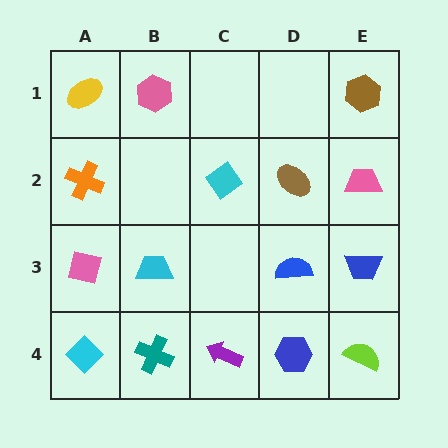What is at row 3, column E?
A blue trapezoid.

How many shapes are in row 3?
4 shapes.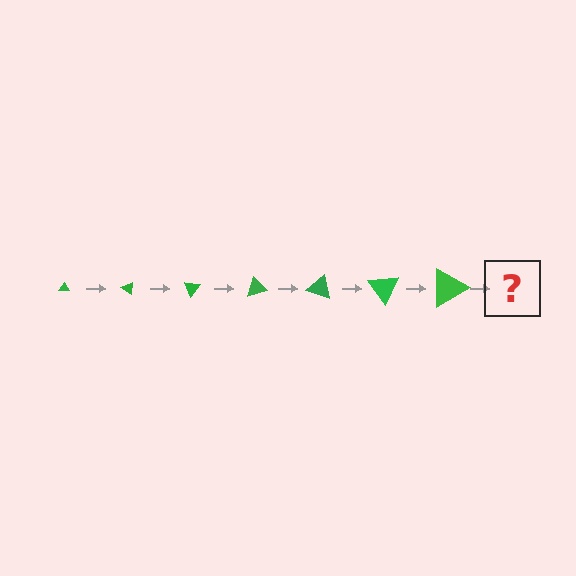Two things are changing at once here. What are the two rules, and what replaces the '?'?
The two rules are that the triangle grows larger each step and it rotates 35 degrees each step. The '?' should be a triangle, larger than the previous one and rotated 245 degrees from the start.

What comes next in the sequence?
The next element should be a triangle, larger than the previous one and rotated 245 degrees from the start.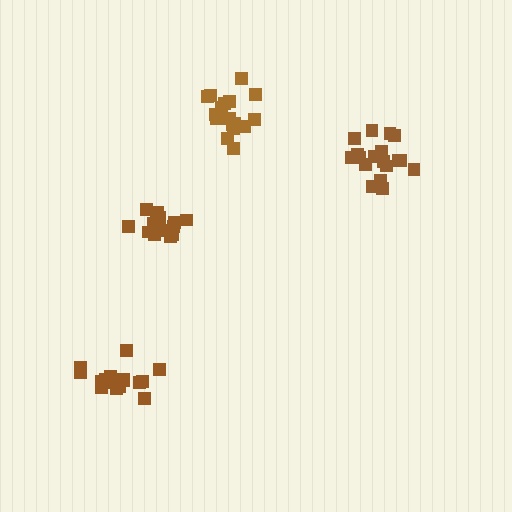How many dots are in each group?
Group 1: 17 dots, Group 2: 18 dots, Group 3: 17 dots, Group 4: 17 dots (69 total).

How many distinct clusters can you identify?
There are 4 distinct clusters.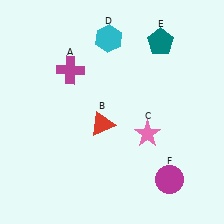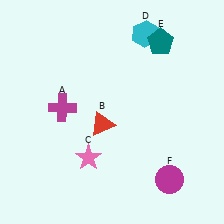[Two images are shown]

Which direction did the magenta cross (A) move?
The magenta cross (A) moved down.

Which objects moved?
The objects that moved are: the magenta cross (A), the pink star (C), the cyan hexagon (D).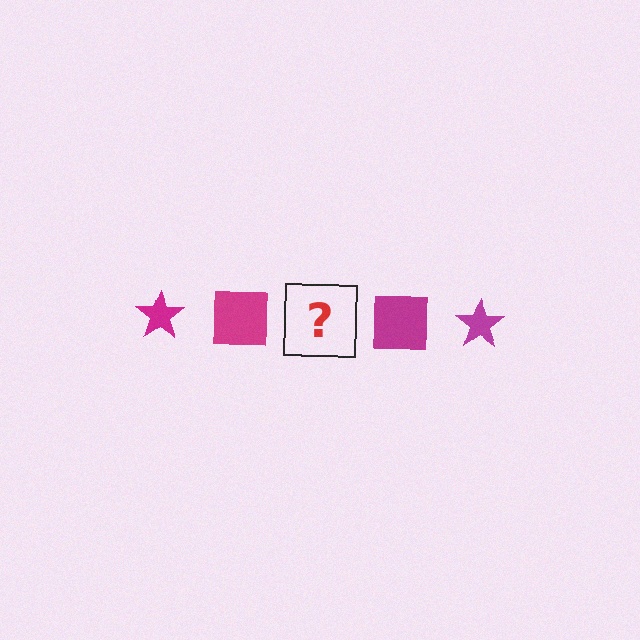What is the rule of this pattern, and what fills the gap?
The rule is that the pattern cycles through star, square shapes in magenta. The gap should be filled with a magenta star.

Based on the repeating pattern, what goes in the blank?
The blank should be a magenta star.